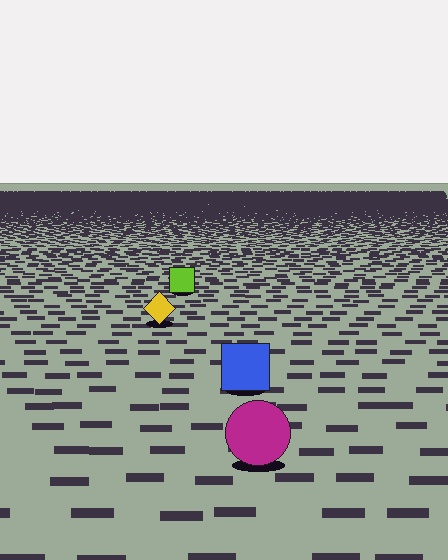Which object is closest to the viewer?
The magenta circle is closest. The texture marks near it are larger and more spread out.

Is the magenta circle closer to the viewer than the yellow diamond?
Yes. The magenta circle is closer — you can tell from the texture gradient: the ground texture is coarser near it.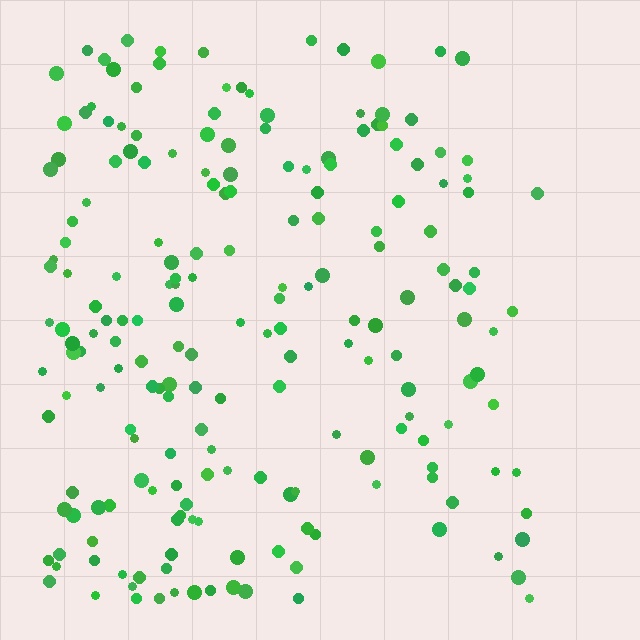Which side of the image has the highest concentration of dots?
The left.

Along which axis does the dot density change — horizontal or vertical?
Horizontal.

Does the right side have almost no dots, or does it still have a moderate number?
Still a moderate number, just noticeably fewer than the left.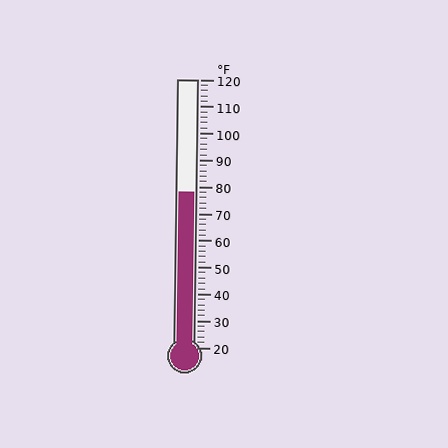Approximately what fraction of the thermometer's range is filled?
The thermometer is filled to approximately 60% of its range.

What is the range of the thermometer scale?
The thermometer scale ranges from 20°F to 120°F.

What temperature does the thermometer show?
The thermometer shows approximately 78°F.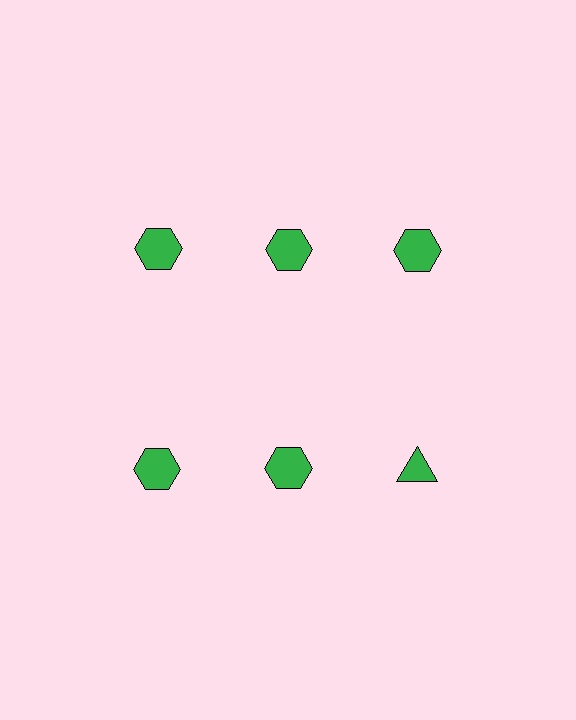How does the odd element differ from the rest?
It has a different shape: triangle instead of hexagon.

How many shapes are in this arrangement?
There are 6 shapes arranged in a grid pattern.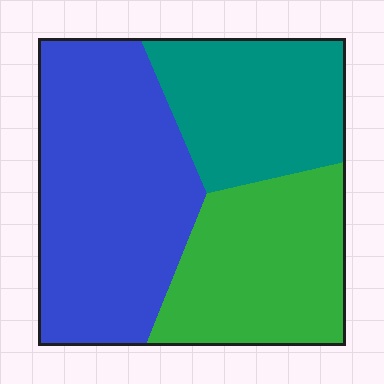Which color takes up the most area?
Blue, at roughly 45%.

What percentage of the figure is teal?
Teal takes up about one quarter (1/4) of the figure.